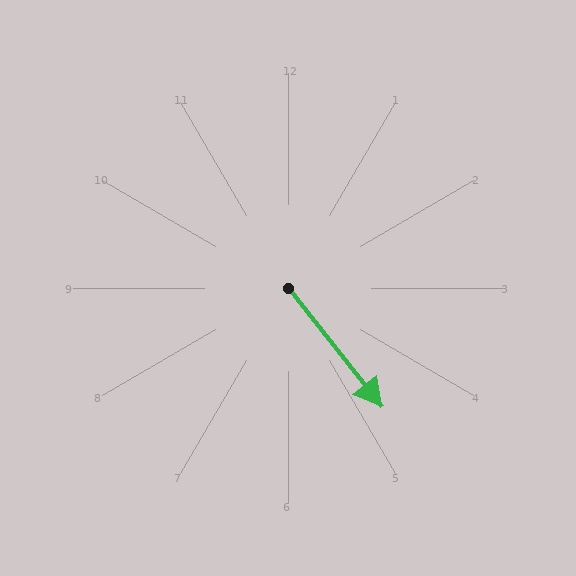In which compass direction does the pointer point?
Southeast.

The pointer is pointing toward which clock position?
Roughly 5 o'clock.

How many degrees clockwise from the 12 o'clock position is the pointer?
Approximately 142 degrees.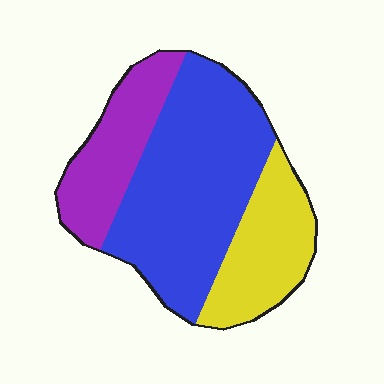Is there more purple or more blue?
Blue.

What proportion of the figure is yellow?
Yellow covers roughly 25% of the figure.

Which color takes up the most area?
Blue, at roughly 55%.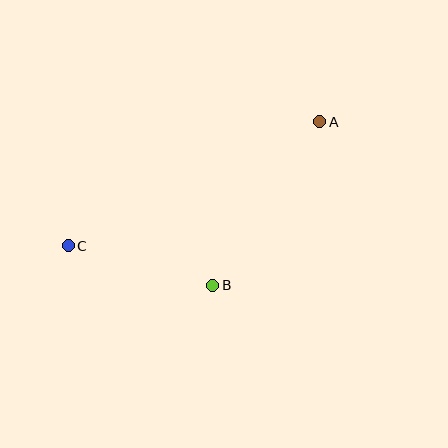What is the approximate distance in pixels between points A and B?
The distance between A and B is approximately 195 pixels.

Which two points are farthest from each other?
Points A and C are farthest from each other.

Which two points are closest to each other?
Points B and C are closest to each other.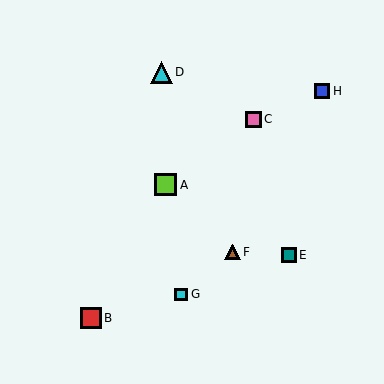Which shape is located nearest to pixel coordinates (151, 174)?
The lime square (labeled A) at (166, 185) is nearest to that location.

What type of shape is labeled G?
Shape G is a cyan square.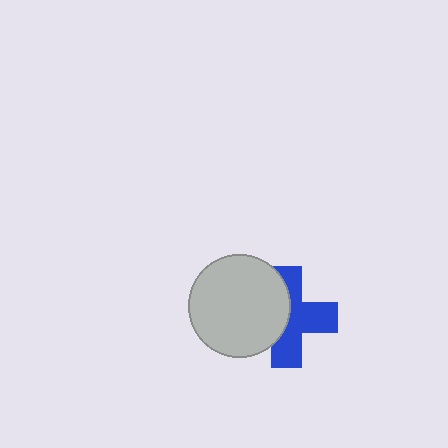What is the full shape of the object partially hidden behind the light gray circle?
The partially hidden object is a blue cross.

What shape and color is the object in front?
The object in front is a light gray circle.